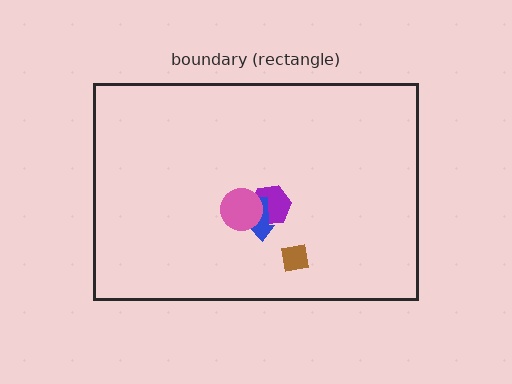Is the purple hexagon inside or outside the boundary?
Inside.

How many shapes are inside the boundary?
4 inside, 0 outside.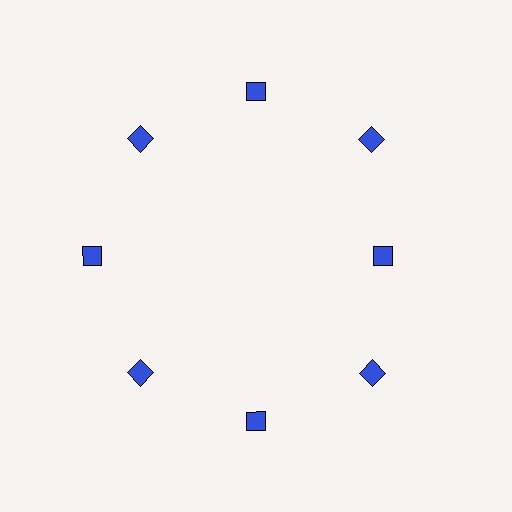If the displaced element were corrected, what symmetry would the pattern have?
It would have 8-fold rotational symmetry — the pattern would map onto itself every 45 degrees.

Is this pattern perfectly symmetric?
No. The 8 blue squares are arranged in a ring, but one element near the 3 o'clock position is pulled inward toward the center, breaking the 8-fold rotational symmetry.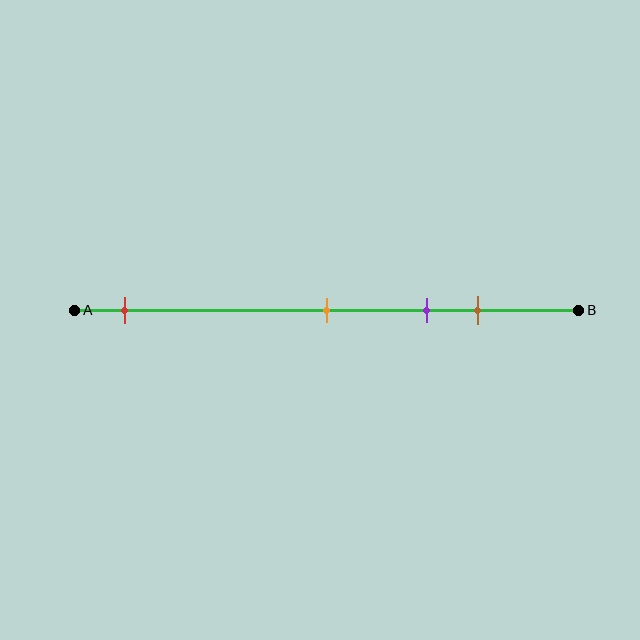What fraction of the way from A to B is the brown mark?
The brown mark is approximately 80% (0.8) of the way from A to B.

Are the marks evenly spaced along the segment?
No, the marks are not evenly spaced.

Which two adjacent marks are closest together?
The purple and brown marks are the closest adjacent pair.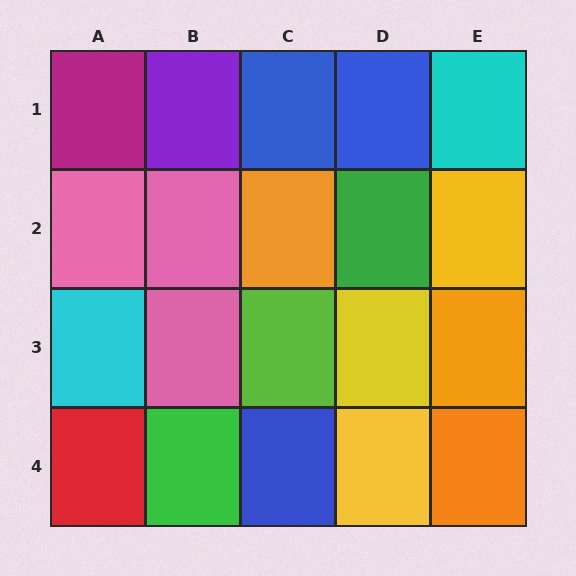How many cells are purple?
1 cell is purple.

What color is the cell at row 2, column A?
Pink.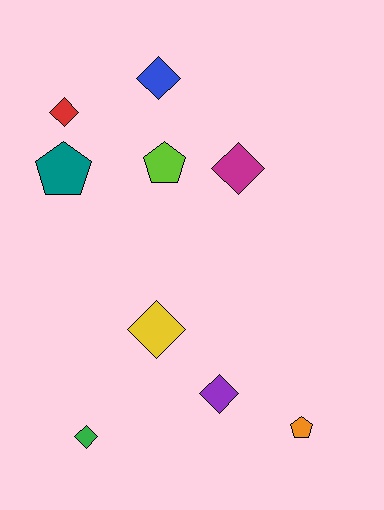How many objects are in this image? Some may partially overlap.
There are 9 objects.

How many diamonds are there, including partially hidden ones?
There are 6 diamonds.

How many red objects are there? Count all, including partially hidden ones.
There is 1 red object.